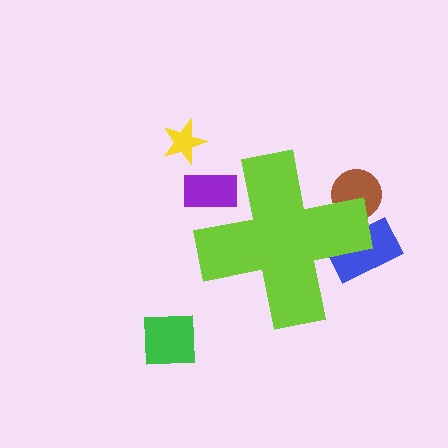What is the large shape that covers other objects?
A lime cross.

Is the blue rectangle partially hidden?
Yes, the blue rectangle is partially hidden behind the lime cross.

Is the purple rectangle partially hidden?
Yes, the purple rectangle is partially hidden behind the lime cross.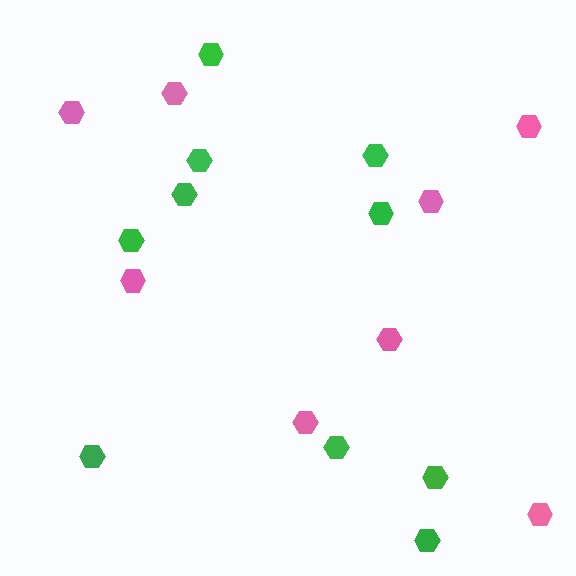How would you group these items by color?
There are 2 groups: one group of pink hexagons (8) and one group of green hexagons (10).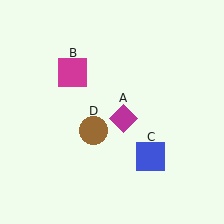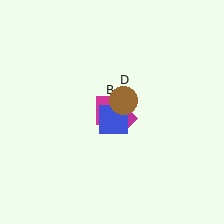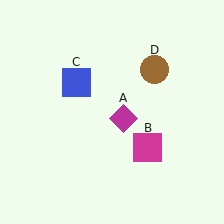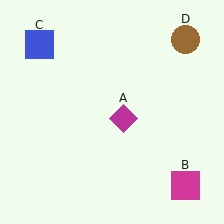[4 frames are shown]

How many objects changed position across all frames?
3 objects changed position: magenta square (object B), blue square (object C), brown circle (object D).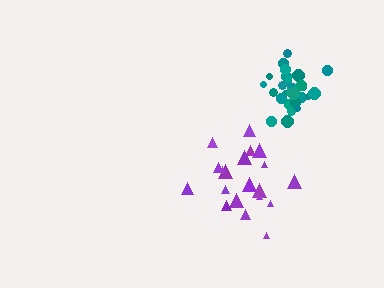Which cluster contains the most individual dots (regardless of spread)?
Teal (30).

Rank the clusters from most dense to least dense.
teal, purple.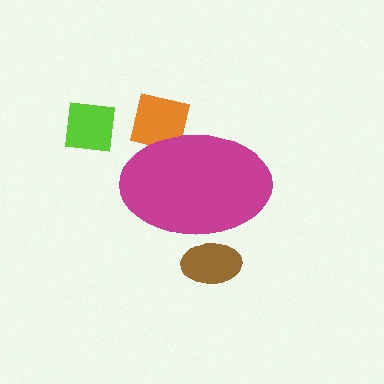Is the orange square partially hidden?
Yes, the orange square is partially hidden behind the magenta ellipse.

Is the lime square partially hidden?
No, the lime square is fully visible.